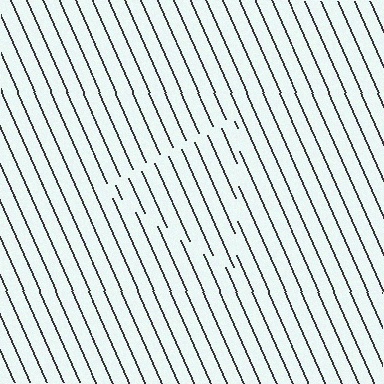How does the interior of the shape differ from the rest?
The interior of the shape contains the same grating, shifted by half a period — the contour is defined by the phase discontinuity where line-ends from the inner and outer gratings abut.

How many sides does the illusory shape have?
3 sides — the line-ends trace a triangle.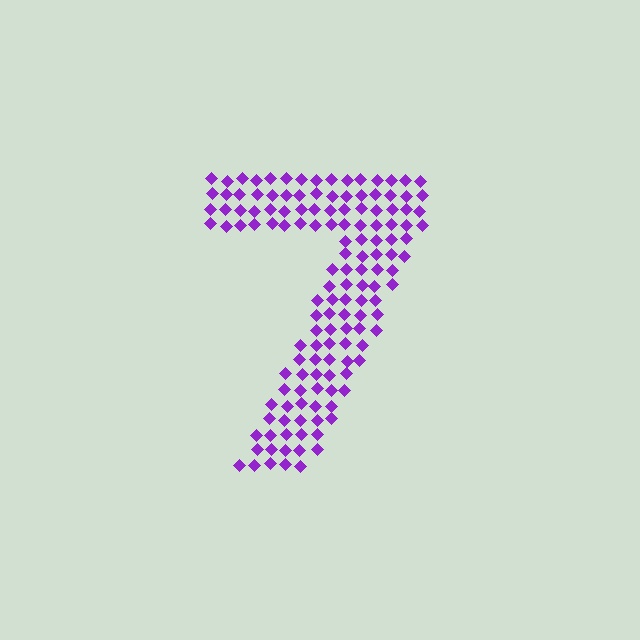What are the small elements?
The small elements are diamonds.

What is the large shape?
The large shape is the digit 7.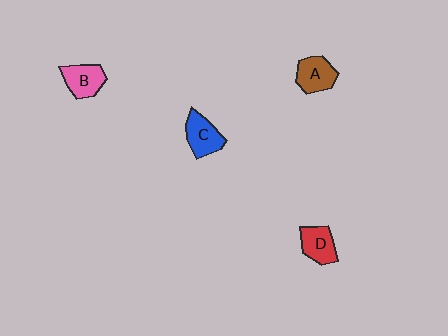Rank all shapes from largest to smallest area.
From largest to smallest: C (blue), B (pink), A (brown), D (red).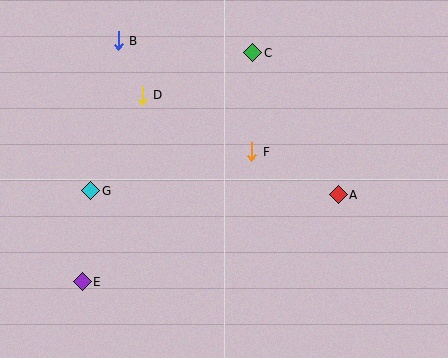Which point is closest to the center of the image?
Point F at (252, 152) is closest to the center.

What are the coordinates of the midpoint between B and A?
The midpoint between B and A is at (228, 118).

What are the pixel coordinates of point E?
Point E is at (82, 282).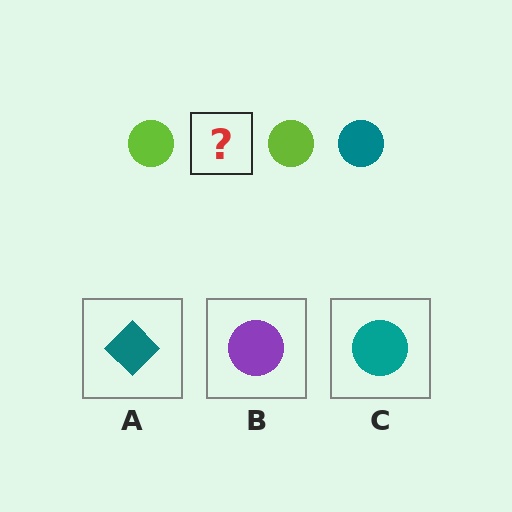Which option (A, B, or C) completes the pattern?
C.